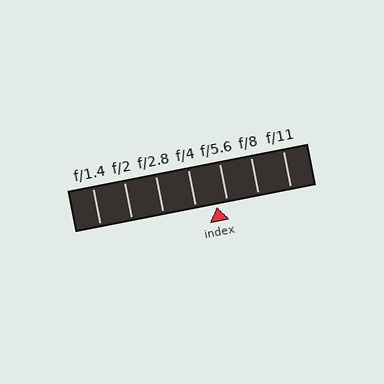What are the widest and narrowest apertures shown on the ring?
The widest aperture shown is f/1.4 and the narrowest is f/11.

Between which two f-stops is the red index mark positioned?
The index mark is between f/4 and f/5.6.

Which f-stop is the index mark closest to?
The index mark is closest to f/5.6.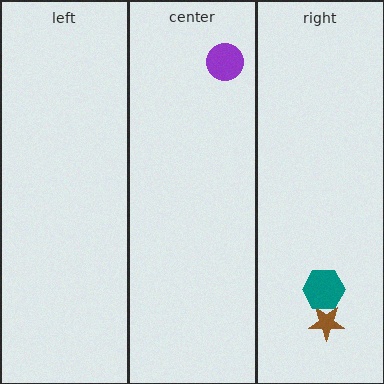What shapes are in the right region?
The brown star, the teal hexagon.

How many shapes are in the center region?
1.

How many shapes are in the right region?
2.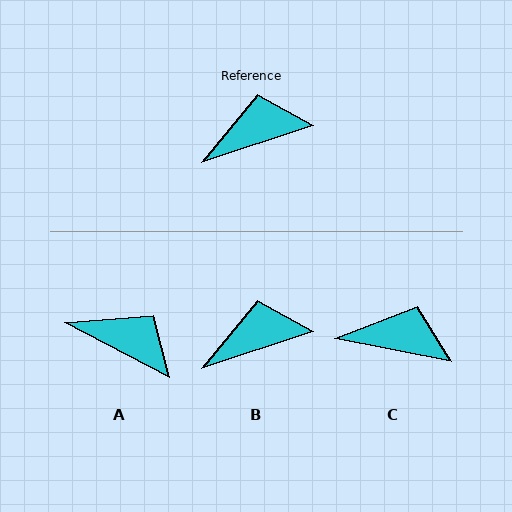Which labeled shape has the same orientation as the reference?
B.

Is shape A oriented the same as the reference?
No, it is off by about 46 degrees.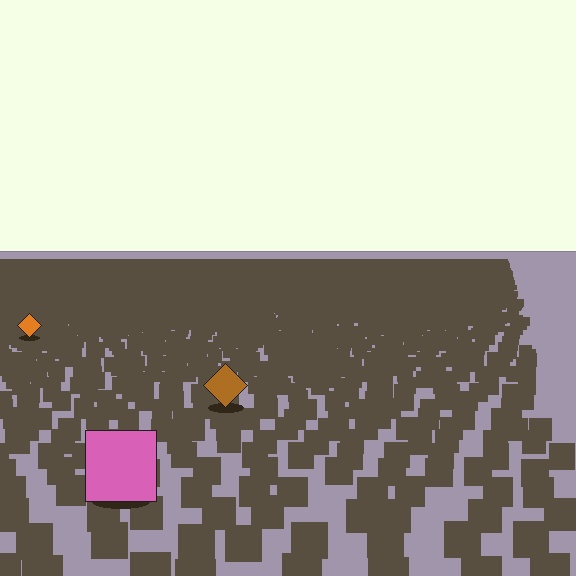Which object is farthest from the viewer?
The orange diamond is farthest from the viewer. It appears smaller and the ground texture around it is denser.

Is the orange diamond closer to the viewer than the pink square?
No. The pink square is closer — you can tell from the texture gradient: the ground texture is coarser near it.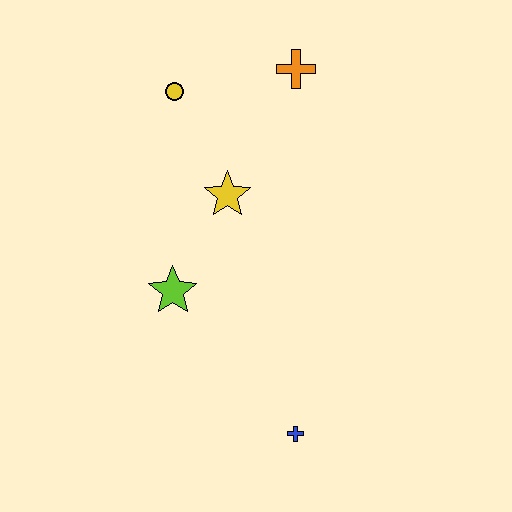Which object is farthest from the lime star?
The orange cross is farthest from the lime star.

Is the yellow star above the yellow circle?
No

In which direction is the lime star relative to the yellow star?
The lime star is below the yellow star.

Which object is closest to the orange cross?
The yellow circle is closest to the orange cross.